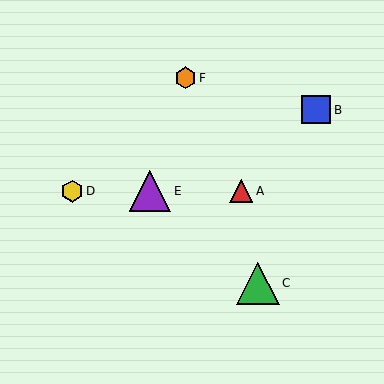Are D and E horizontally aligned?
Yes, both are at y≈191.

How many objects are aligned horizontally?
3 objects (A, D, E) are aligned horizontally.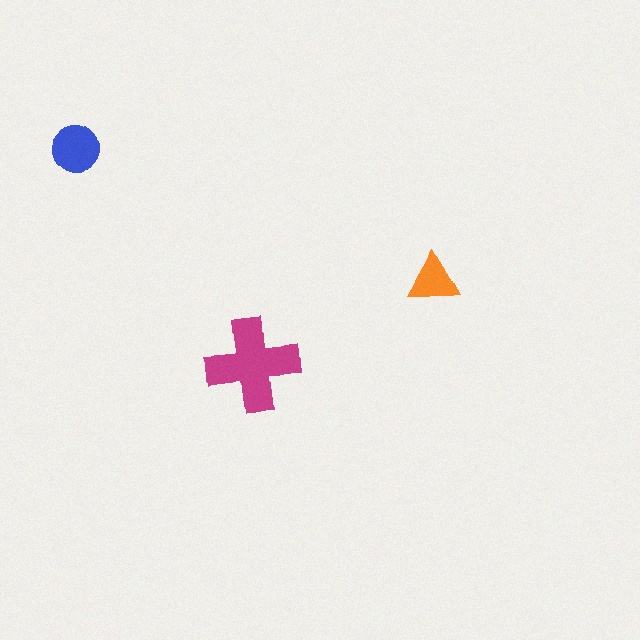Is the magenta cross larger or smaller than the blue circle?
Larger.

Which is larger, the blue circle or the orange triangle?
The blue circle.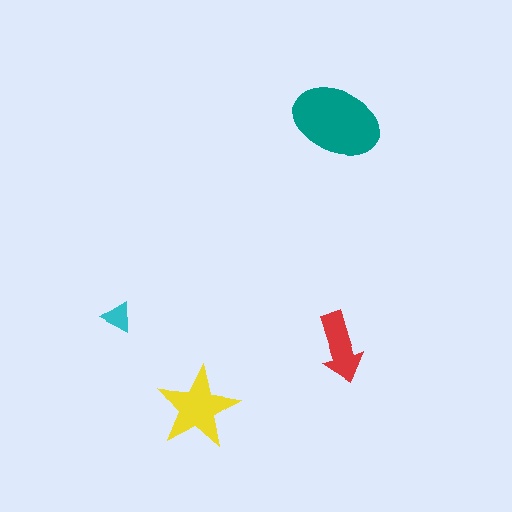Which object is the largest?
The teal ellipse.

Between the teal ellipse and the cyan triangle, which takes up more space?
The teal ellipse.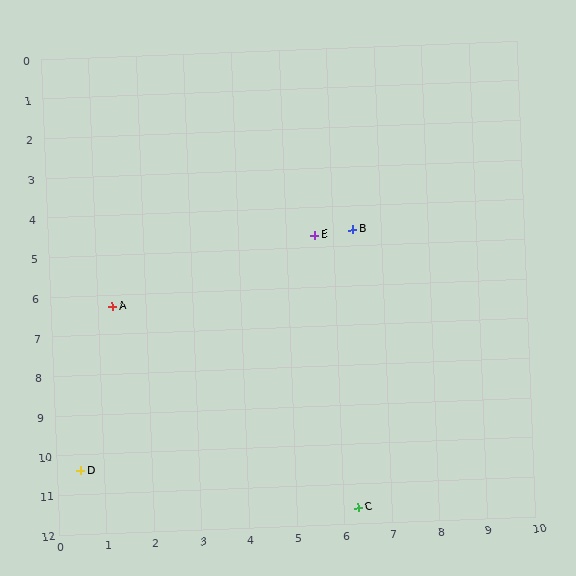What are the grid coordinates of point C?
Point C is at approximately (6.3, 11.6).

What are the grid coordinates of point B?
Point B is at approximately (6.4, 4.6).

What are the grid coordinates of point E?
Point E is at approximately (5.6, 4.7).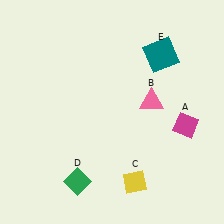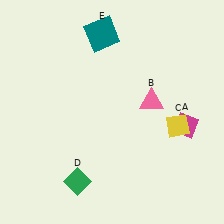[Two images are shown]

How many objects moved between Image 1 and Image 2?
2 objects moved between the two images.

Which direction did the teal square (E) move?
The teal square (E) moved left.